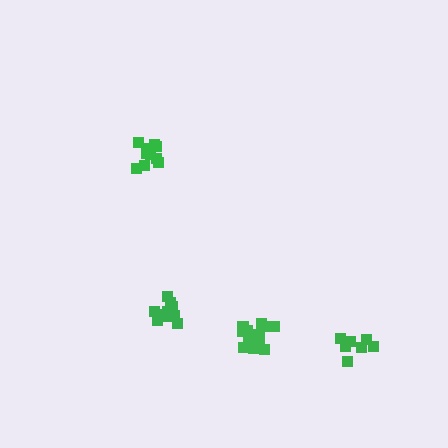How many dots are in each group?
Group 1: 10 dots, Group 2: 11 dots, Group 3: 12 dots, Group 4: 7 dots (40 total).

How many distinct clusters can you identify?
There are 4 distinct clusters.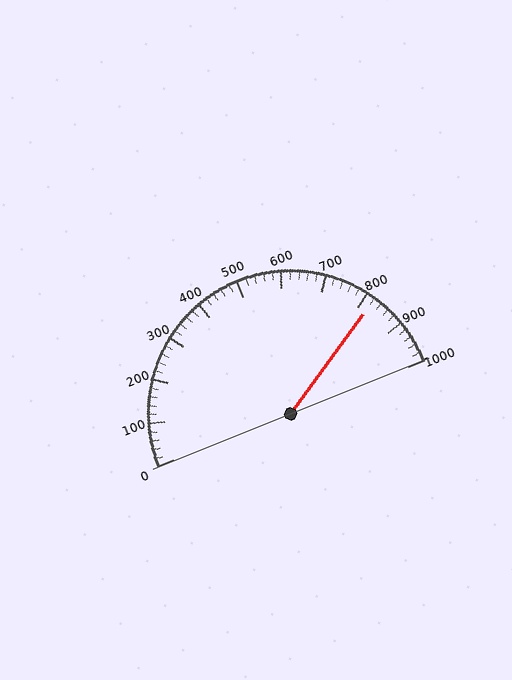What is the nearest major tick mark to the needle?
The nearest major tick mark is 800.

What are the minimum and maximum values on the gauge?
The gauge ranges from 0 to 1000.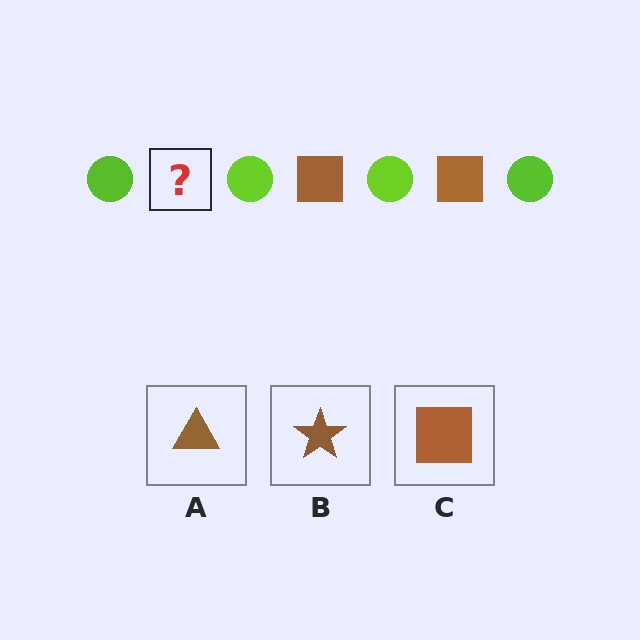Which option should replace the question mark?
Option C.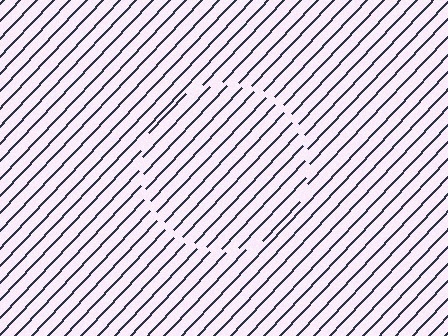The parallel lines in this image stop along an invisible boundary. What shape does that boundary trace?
An illusory circle. The interior of the shape contains the same grating, shifted by half a period — the contour is defined by the phase discontinuity where line-ends from the inner and outer gratings abut.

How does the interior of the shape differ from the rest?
The interior of the shape contains the same grating, shifted by half a period — the contour is defined by the phase discontinuity where line-ends from the inner and outer gratings abut.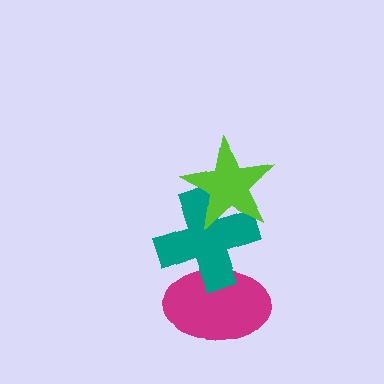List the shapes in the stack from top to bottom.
From top to bottom: the lime star, the teal cross, the magenta ellipse.